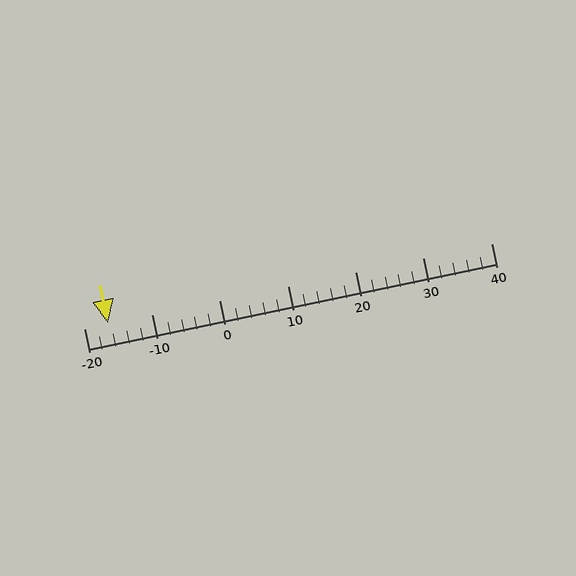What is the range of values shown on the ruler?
The ruler shows values from -20 to 40.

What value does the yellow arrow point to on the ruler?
The yellow arrow points to approximately -16.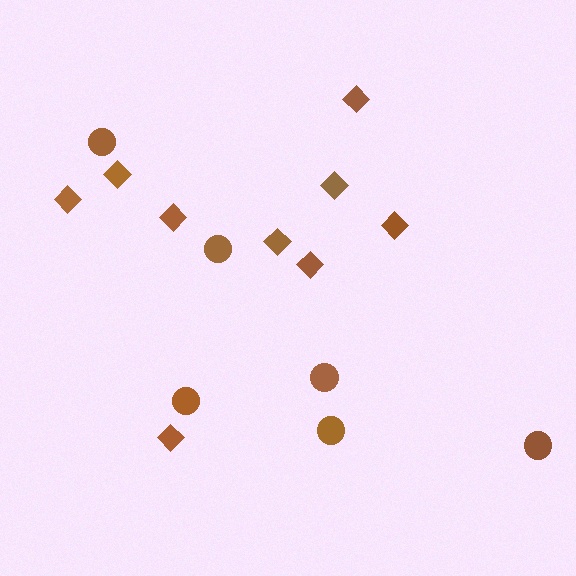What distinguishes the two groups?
There are 2 groups: one group of diamonds (9) and one group of circles (6).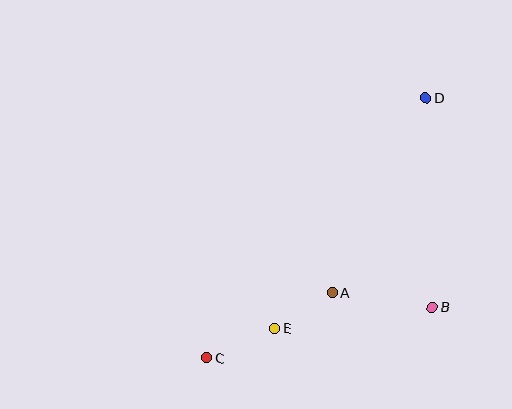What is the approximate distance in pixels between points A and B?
The distance between A and B is approximately 101 pixels.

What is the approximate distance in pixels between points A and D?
The distance between A and D is approximately 216 pixels.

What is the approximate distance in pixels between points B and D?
The distance between B and D is approximately 209 pixels.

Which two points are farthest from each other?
Points C and D are farthest from each other.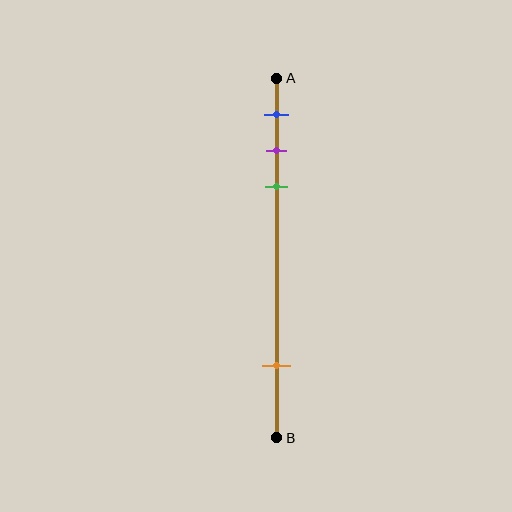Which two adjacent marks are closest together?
The purple and green marks are the closest adjacent pair.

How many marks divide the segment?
There are 4 marks dividing the segment.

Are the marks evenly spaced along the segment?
No, the marks are not evenly spaced.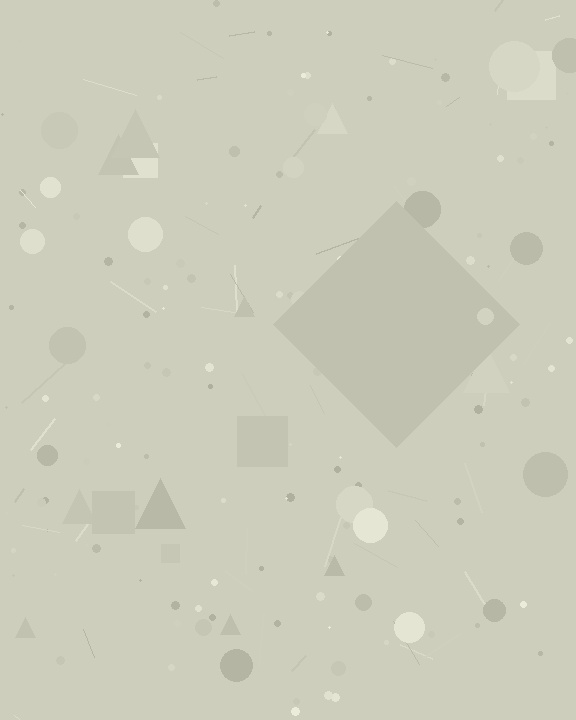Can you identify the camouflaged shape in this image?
The camouflaged shape is a diamond.